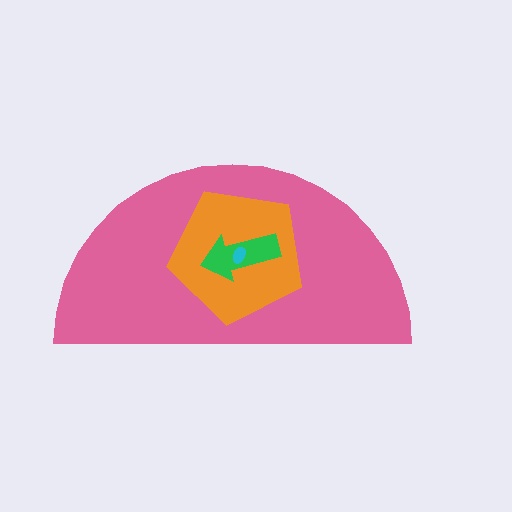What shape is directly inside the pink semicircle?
The orange pentagon.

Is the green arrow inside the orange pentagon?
Yes.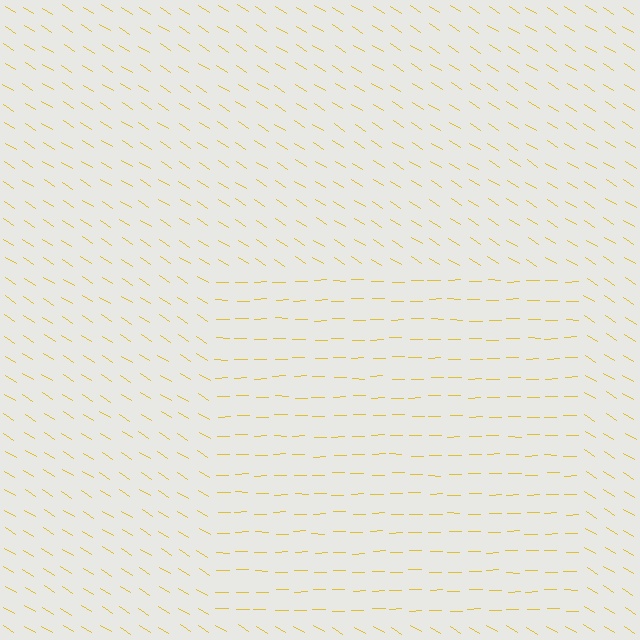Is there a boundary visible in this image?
Yes, there is a texture boundary formed by a change in line orientation.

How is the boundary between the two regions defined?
The boundary is defined purely by a change in line orientation (approximately 33 degrees difference). All lines are the same color and thickness.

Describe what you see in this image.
The image is filled with small yellow line segments. A rectangle region in the image has lines oriented differently from the surrounding lines, creating a visible texture boundary.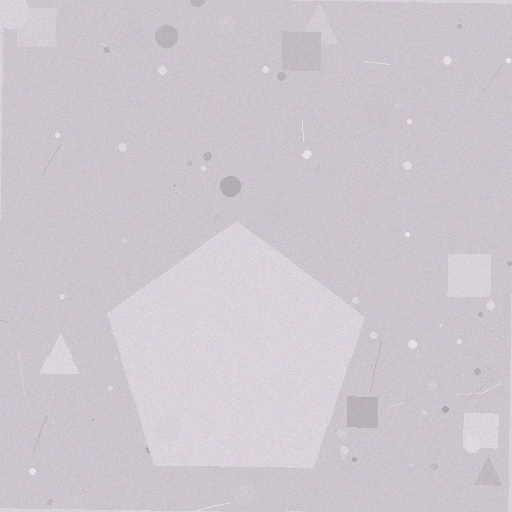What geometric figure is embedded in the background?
A pentagon is embedded in the background.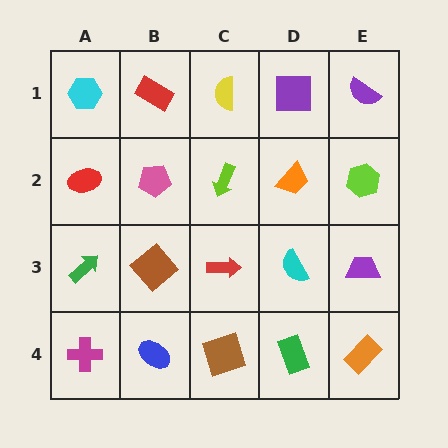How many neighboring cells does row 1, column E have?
2.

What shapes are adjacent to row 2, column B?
A red rectangle (row 1, column B), a brown diamond (row 3, column B), a red ellipse (row 2, column A), a lime arrow (row 2, column C).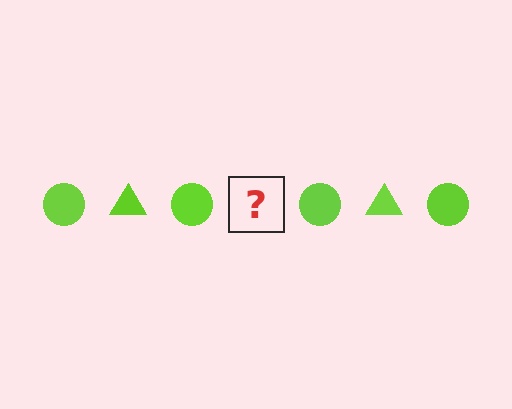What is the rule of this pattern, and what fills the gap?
The rule is that the pattern cycles through circle, triangle shapes in lime. The gap should be filled with a lime triangle.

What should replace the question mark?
The question mark should be replaced with a lime triangle.